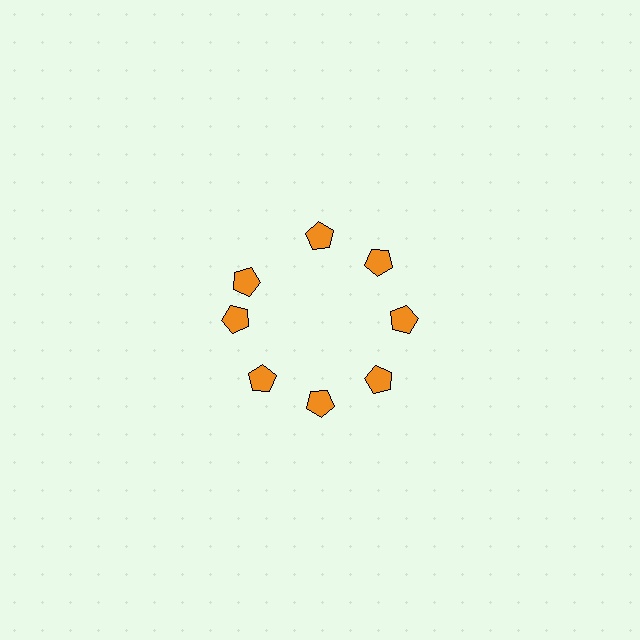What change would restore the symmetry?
The symmetry would be restored by rotating it back into even spacing with its neighbors so that all 8 pentagons sit at equal angles and equal distance from the center.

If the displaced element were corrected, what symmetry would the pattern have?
It would have 8-fold rotational symmetry — the pattern would map onto itself every 45 degrees.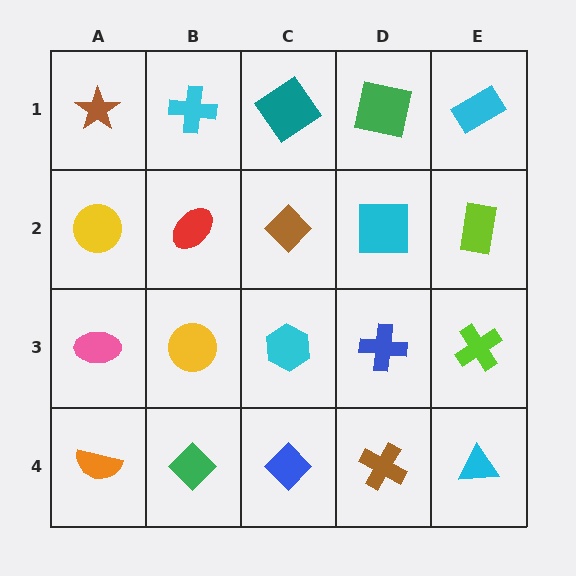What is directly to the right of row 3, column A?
A yellow circle.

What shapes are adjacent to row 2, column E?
A cyan rectangle (row 1, column E), a lime cross (row 3, column E), a cyan square (row 2, column D).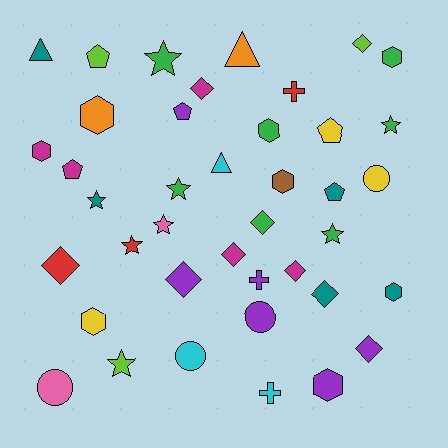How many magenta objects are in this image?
There are 5 magenta objects.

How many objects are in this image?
There are 40 objects.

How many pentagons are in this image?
There are 5 pentagons.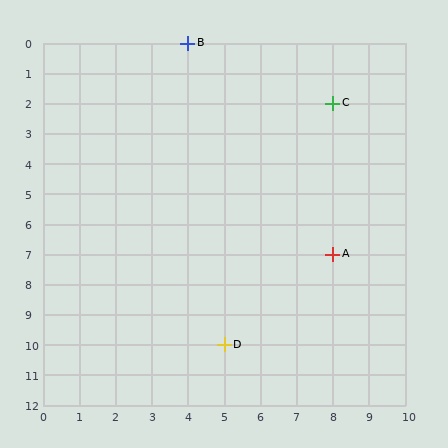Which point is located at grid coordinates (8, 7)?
Point A is at (8, 7).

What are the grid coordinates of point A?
Point A is at grid coordinates (8, 7).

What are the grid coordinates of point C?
Point C is at grid coordinates (8, 2).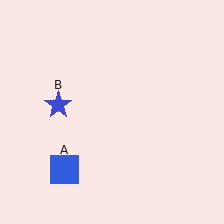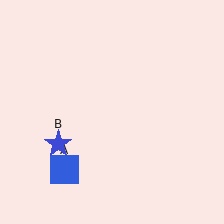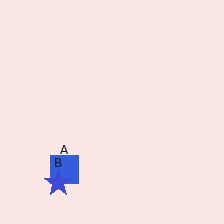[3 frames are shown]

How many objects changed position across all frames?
1 object changed position: blue star (object B).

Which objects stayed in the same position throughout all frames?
Blue square (object A) remained stationary.